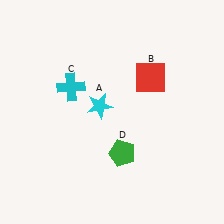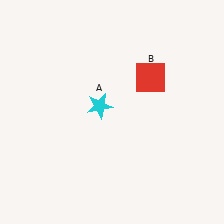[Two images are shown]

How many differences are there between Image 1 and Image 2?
There are 2 differences between the two images.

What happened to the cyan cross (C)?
The cyan cross (C) was removed in Image 2. It was in the top-left area of Image 1.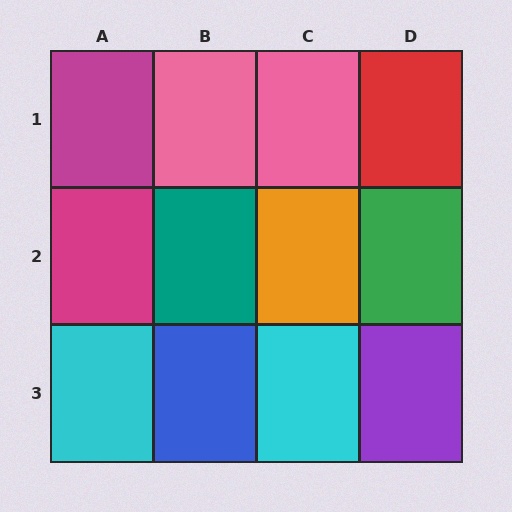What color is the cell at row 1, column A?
Magenta.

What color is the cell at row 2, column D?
Green.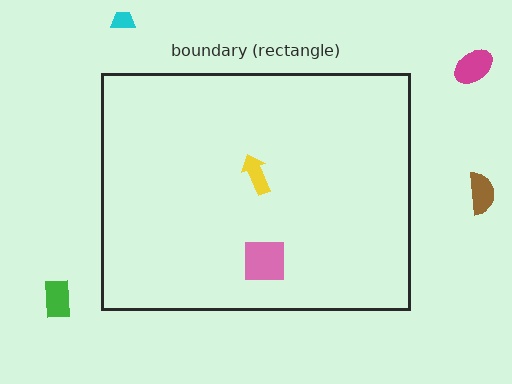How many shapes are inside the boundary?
2 inside, 4 outside.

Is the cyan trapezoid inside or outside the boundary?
Outside.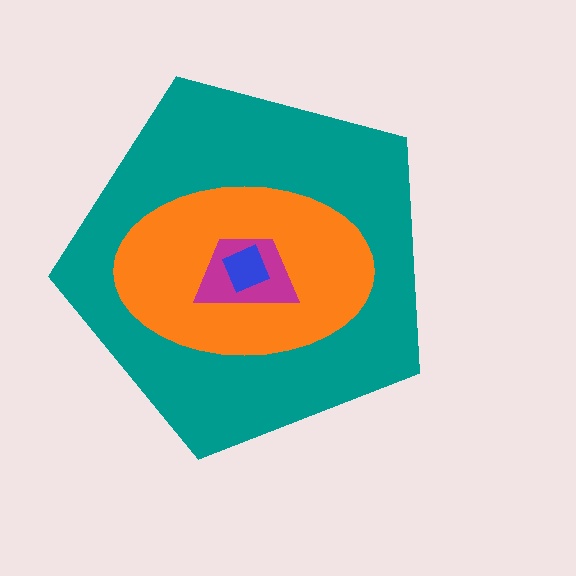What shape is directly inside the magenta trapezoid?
The blue diamond.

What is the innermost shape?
The blue diamond.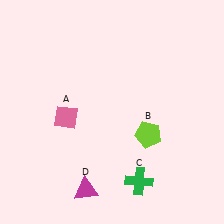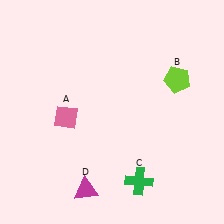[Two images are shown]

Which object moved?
The lime pentagon (B) moved up.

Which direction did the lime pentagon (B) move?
The lime pentagon (B) moved up.